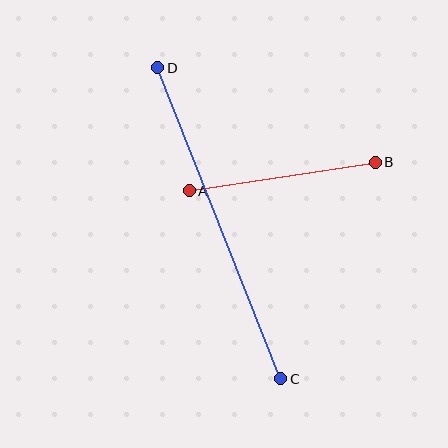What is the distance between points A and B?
The distance is approximately 188 pixels.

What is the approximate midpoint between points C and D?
The midpoint is at approximately (219, 223) pixels.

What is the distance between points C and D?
The distance is approximately 335 pixels.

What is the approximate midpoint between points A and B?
The midpoint is at approximately (282, 176) pixels.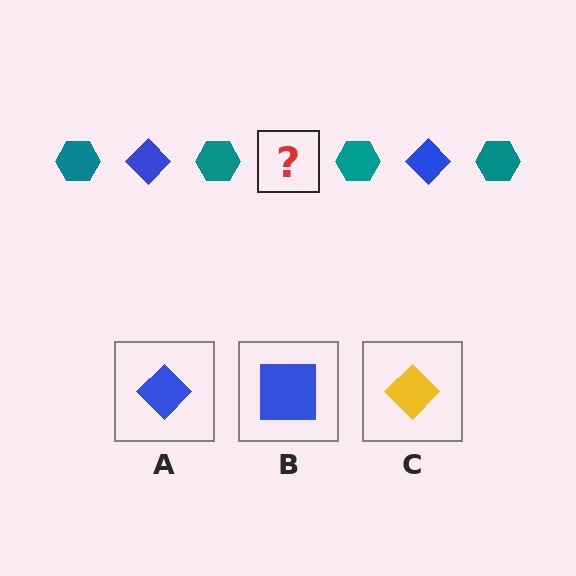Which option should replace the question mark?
Option A.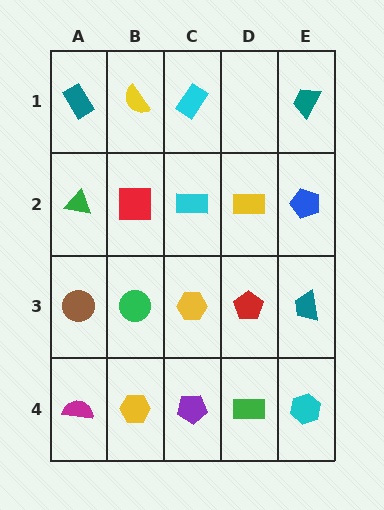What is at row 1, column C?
A cyan rectangle.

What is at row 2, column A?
A green triangle.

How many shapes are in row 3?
5 shapes.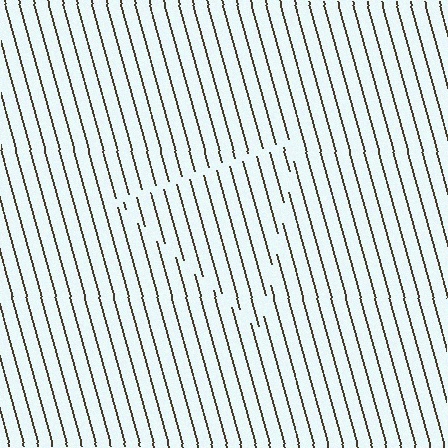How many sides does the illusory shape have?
3 sides — the line-ends trace a triangle.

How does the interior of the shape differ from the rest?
The interior of the shape contains the same grating, shifted by half a period — the contour is defined by the phase discontinuity where line-ends from the inner and outer gratings abut.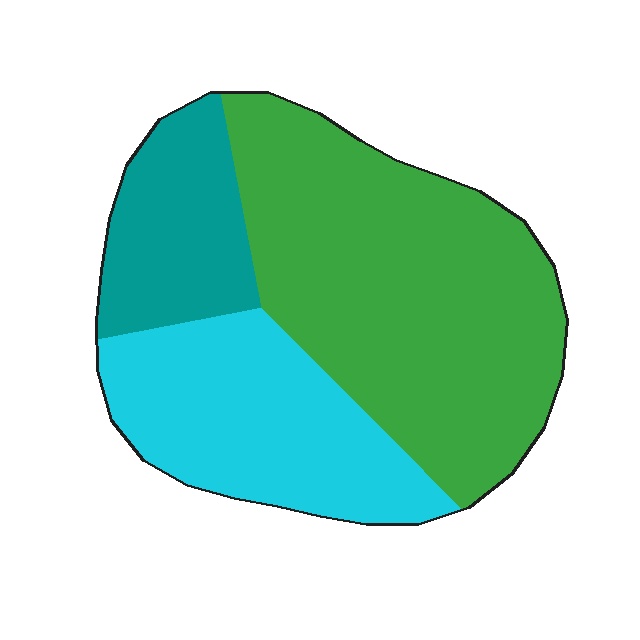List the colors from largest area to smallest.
From largest to smallest: green, cyan, teal.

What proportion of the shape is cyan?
Cyan covers 29% of the shape.